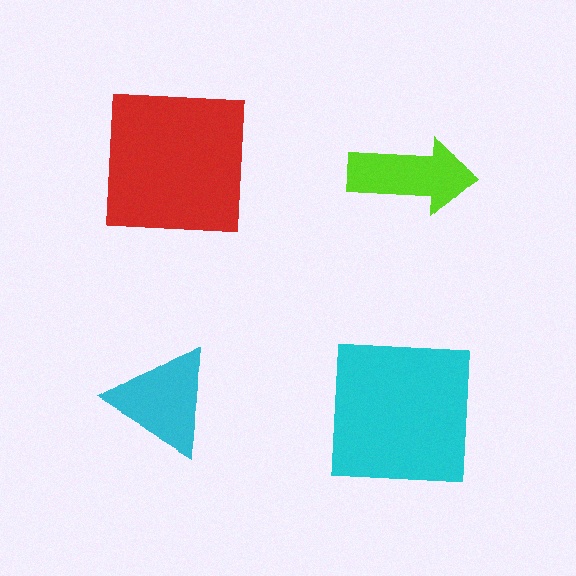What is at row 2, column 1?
A cyan triangle.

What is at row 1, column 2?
A lime arrow.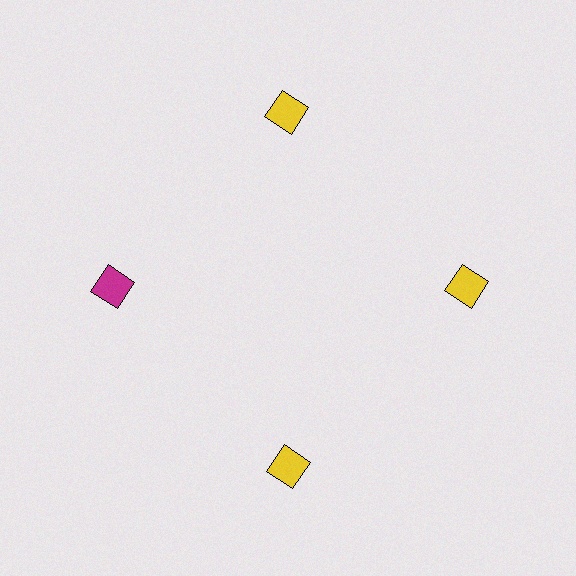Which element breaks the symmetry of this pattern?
The magenta diamond at roughly the 9 o'clock position breaks the symmetry. All other shapes are yellow diamonds.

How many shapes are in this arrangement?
There are 4 shapes arranged in a ring pattern.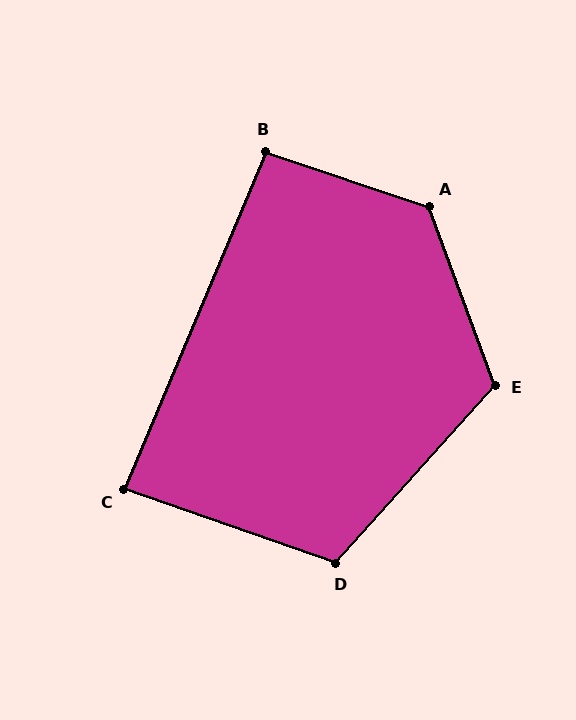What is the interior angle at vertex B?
Approximately 95 degrees (approximately right).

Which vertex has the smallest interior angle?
C, at approximately 87 degrees.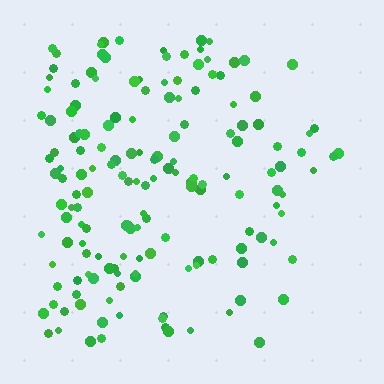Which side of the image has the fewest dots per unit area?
The right.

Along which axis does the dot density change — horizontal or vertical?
Horizontal.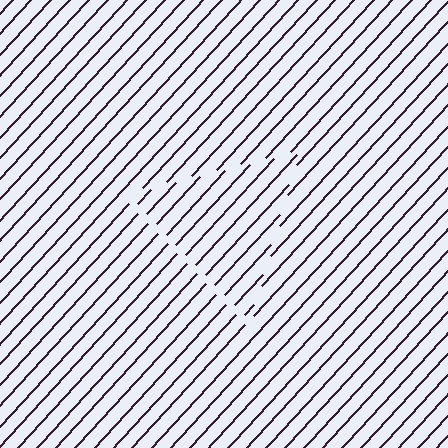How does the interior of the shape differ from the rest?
The interior of the shape contains the same grating, shifted by half a period — the contour is defined by the phase discontinuity where line-ends from the inner and outer gratings abut.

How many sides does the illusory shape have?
3 sides — the line-ends trace a triangle.